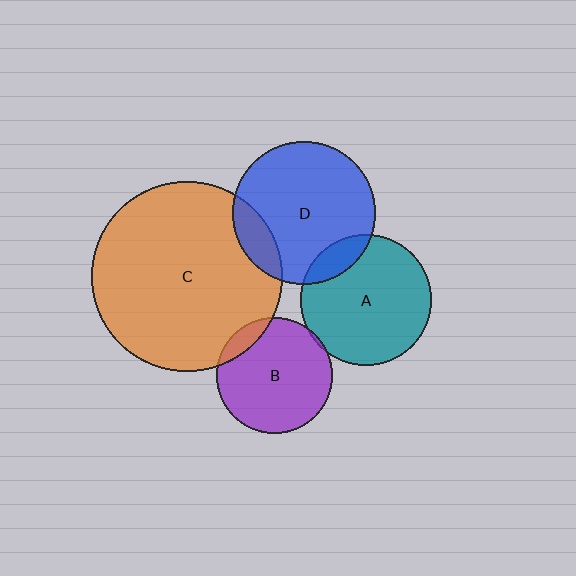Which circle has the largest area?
Circle C (orange).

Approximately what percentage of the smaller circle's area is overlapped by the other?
Approximately 15%.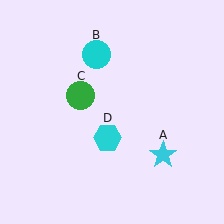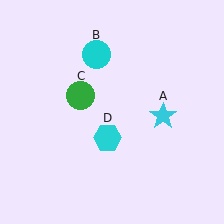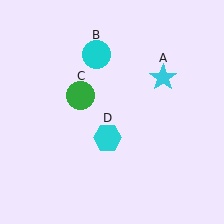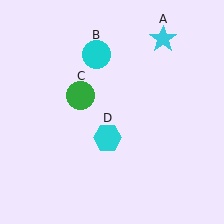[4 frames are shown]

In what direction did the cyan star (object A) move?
The cyan star (object A) moved up.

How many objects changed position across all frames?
1 object changed position: cyan star (object A).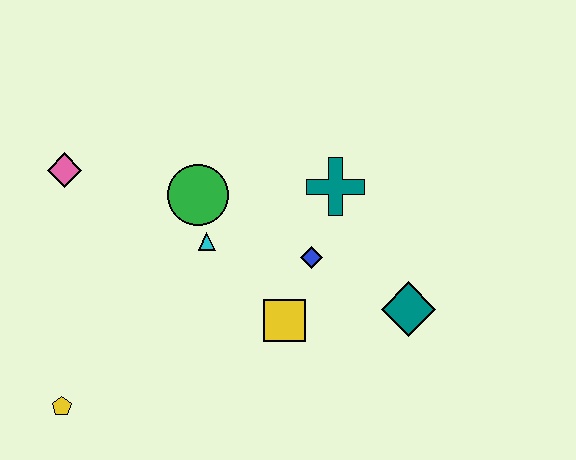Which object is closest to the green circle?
The cyan triangle is closest to the green circle.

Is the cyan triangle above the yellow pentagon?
Yes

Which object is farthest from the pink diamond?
The teal diamond is farthest from the pink diamond.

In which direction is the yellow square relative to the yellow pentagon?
The yellow square is to the right of the yellow pentagon.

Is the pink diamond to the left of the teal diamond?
Yes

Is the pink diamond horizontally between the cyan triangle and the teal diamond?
No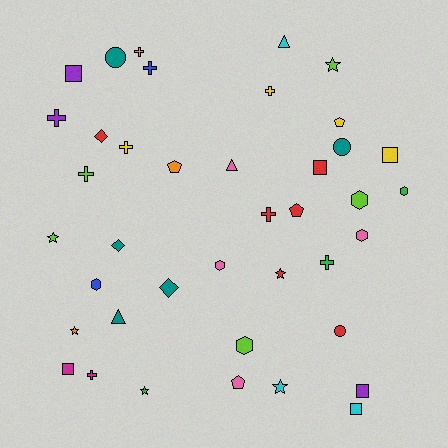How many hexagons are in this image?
There are 6 hexagons.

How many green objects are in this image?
There are 3 green objects.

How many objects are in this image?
There are 40 objects.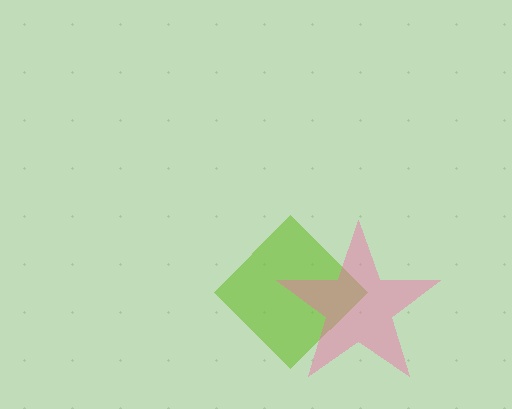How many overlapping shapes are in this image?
There are 2 overlapping shapes in the image.